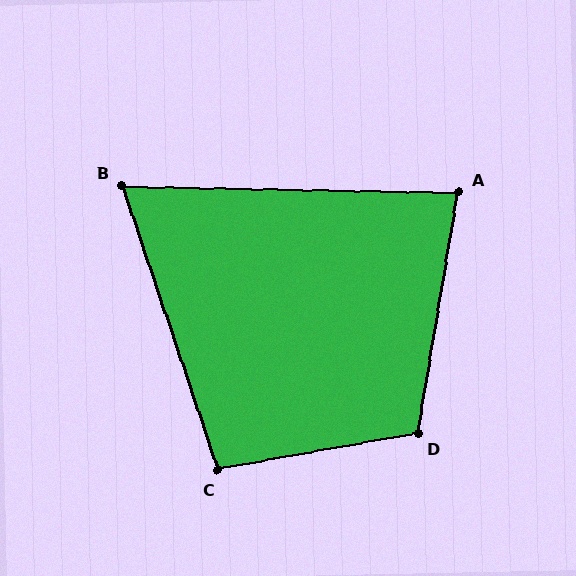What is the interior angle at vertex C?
Approximately 98 degrees (obtuse).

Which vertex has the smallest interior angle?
B, at approximately 70 degrees.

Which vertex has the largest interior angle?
D, at approximately 110 degrees.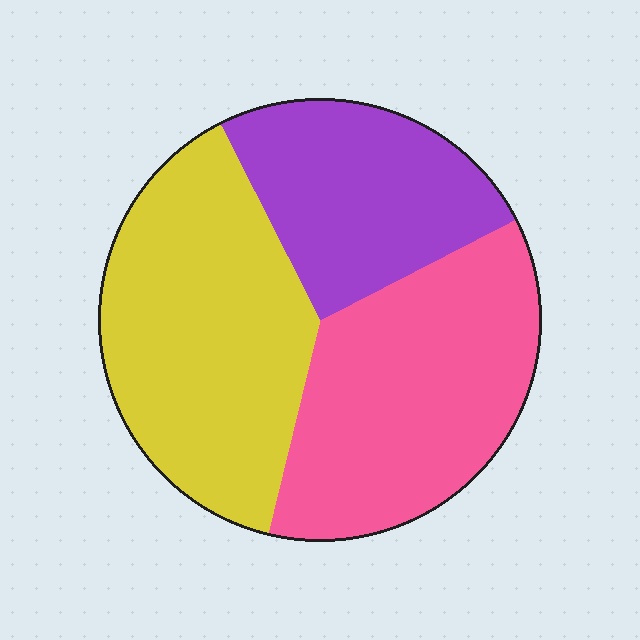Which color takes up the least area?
Purple, at roughly 25%.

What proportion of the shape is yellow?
Yellow takes up about two fifths (2/5) of the shape.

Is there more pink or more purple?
Pink.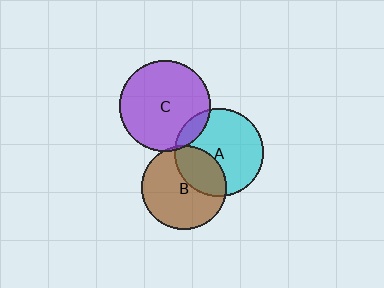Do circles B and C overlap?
Yes.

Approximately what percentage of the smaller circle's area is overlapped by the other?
Approximately 5%.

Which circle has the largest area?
Circle C (purple).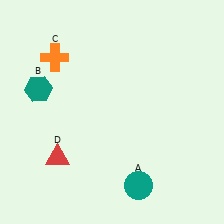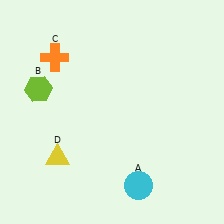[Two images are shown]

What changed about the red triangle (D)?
In Image 1, D is red. In Image 2, it changed to yellow.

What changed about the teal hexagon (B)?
In Image 1, B is teal. In Image 2, it changed to lime.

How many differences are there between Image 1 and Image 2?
There are 3 differences between the two images.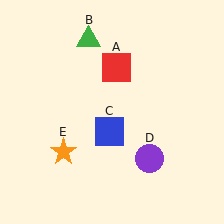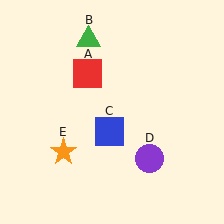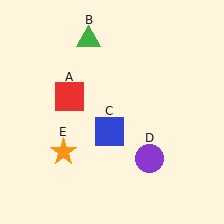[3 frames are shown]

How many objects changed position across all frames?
1 object changed position: red square (object A).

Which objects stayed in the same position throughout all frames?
Green triangle (object B) and blue square (object C) and purple circle (object D) and orange star (object E) remained stationary.